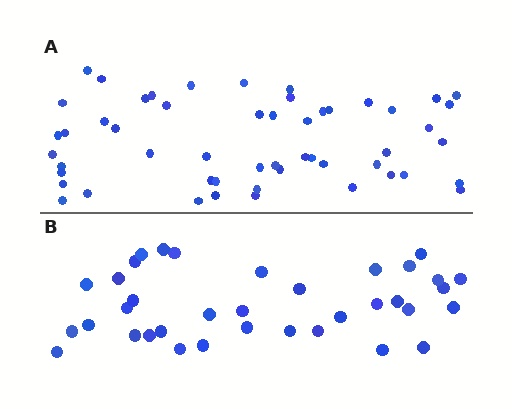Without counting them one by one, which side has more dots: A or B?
Region A (the top region) has more dots.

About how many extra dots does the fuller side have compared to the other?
Region A has approximately 15 more dots than region B.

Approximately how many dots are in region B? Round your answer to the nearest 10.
About 40 dots. (The exact count is 36, which rounds to 40.)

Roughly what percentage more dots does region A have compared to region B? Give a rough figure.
About 45% more.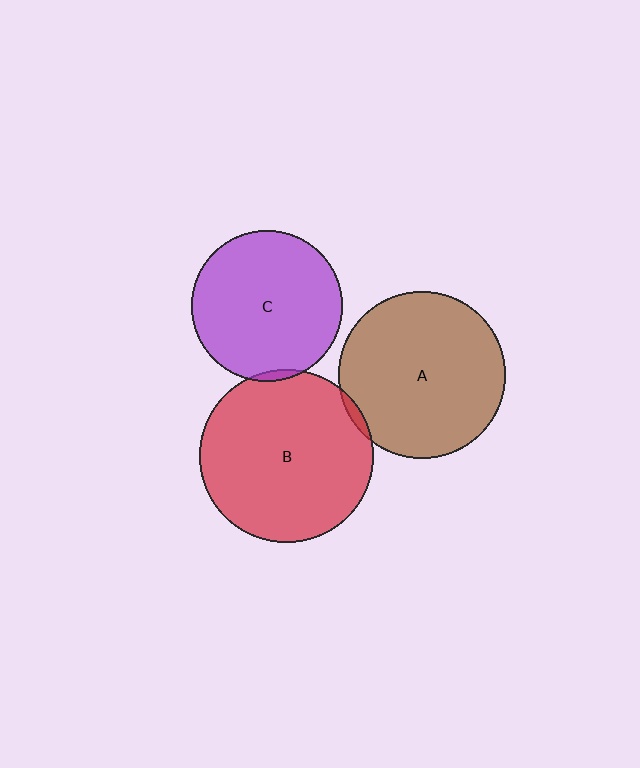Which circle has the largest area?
Circle B (red).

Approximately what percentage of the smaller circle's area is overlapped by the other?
Approximately 5%.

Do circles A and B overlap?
Yes.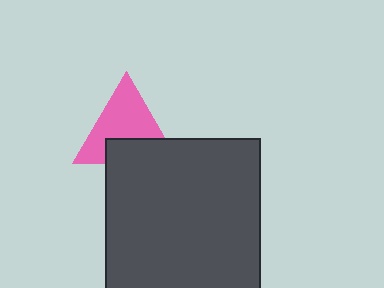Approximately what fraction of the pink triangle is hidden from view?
Roughly 35% of the pink triangle is hidden behind the dark gray square.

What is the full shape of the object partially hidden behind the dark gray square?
The partially hidden object is a pink triangle.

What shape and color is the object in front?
The object in front is a dark gray square.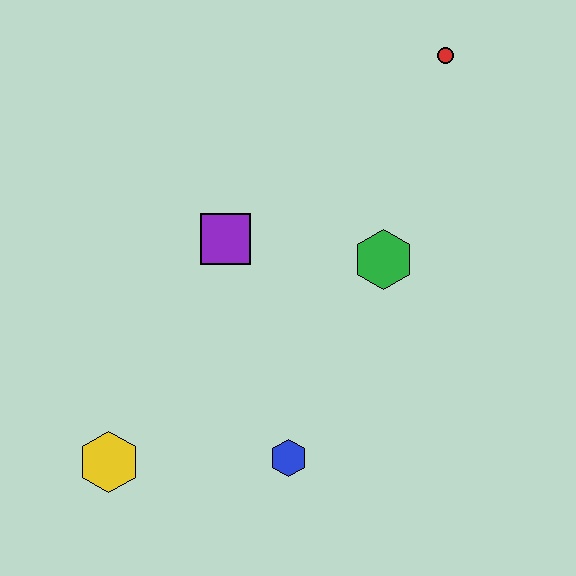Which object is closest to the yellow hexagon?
The blue hexagon is closest to the yellow hexagon.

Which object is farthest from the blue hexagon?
The red circle is farthest from the blue hexagon.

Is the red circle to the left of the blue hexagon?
No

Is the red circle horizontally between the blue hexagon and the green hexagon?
No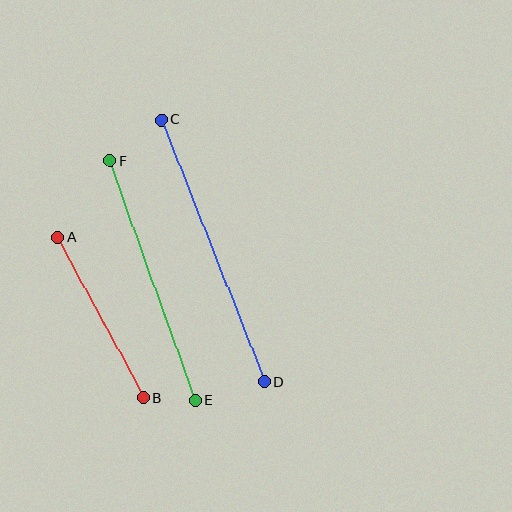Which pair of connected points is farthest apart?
Points C and D are farthest apart.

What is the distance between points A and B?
The distance is approximately 182 pixels.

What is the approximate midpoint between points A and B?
The midpoint is at approximately (100, 318) pixels.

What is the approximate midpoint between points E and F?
The midpoint is at approximately (153, 281) pixels.